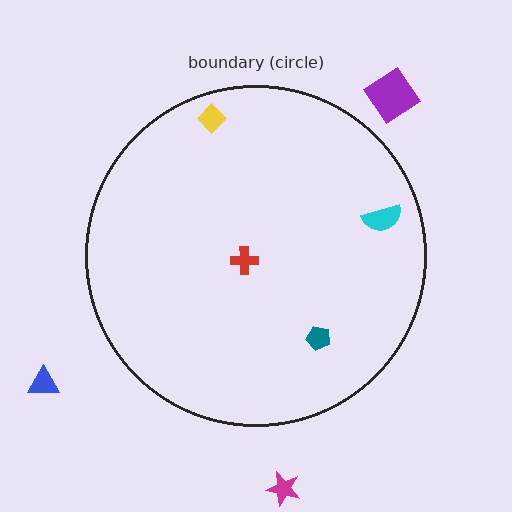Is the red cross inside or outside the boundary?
Inside.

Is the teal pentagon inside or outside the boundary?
Inside.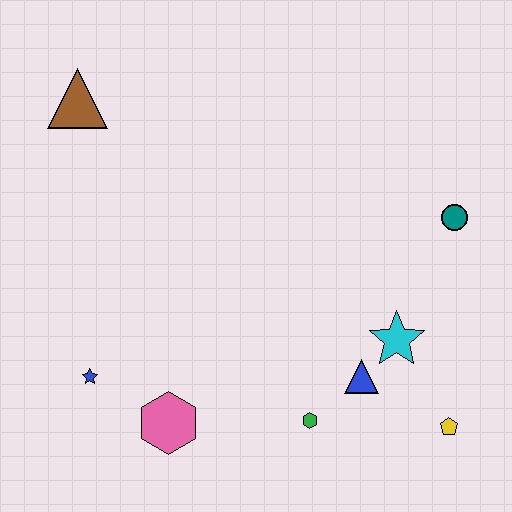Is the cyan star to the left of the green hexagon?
No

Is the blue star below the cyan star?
Yes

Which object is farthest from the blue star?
The teal circle is farthest from the blue star.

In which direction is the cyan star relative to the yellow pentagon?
The cyan star is above the yellow pentagon.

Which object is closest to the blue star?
The pink hexagon is closest to the blue star.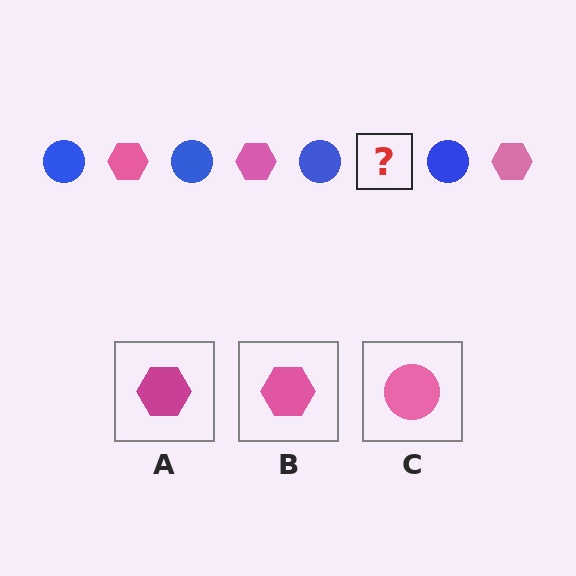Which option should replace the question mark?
Option B.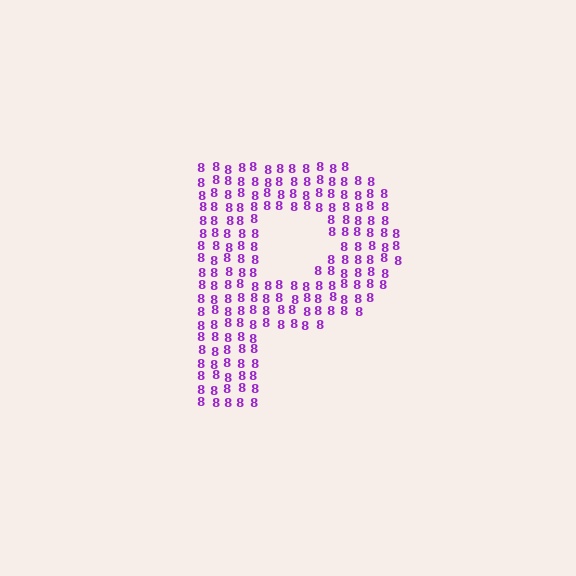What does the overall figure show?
The overall figure shows the letter P.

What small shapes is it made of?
It is made of small digit 8's.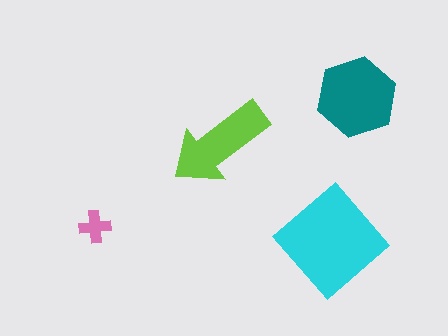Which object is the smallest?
The pink cross.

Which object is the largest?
The cyan diamond.